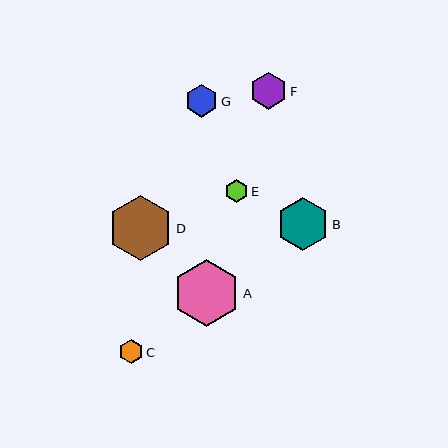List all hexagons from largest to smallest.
From largest to smallest: A, D, B, F, G, C, E.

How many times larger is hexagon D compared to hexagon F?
Hexagon D is approximately 1.8 times the size of hexagon F.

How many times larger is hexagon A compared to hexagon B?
Hexagon A is approximately 1.3 times the size of hexagon B.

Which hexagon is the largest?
Hexagon A is the largest with a size of approximately 67 pixels.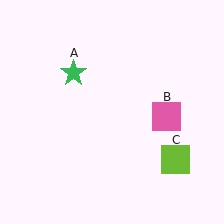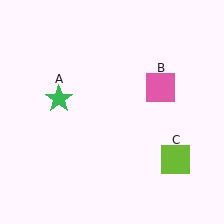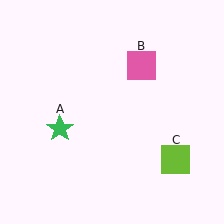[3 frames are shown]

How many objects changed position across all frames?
2 objects changed position: green star (object A), pink square (object B).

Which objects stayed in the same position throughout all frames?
Lime square (object C) remained stationary.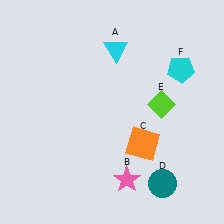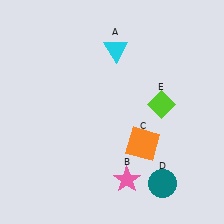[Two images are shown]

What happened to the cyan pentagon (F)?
The cyan pentagon (F) was removed in Image 2. It was in the top-right area of Image 1.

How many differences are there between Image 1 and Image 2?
There is 1 difference between the two images.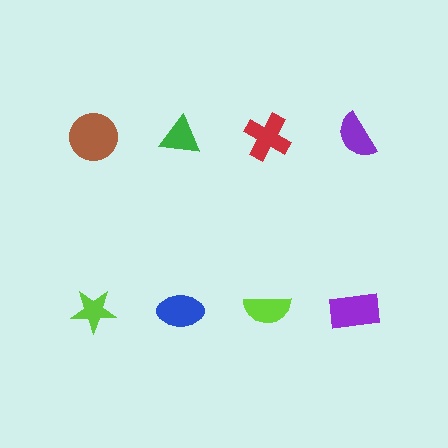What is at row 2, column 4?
A purple rectangle.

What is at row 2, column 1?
A lime star.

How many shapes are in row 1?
4 shapes.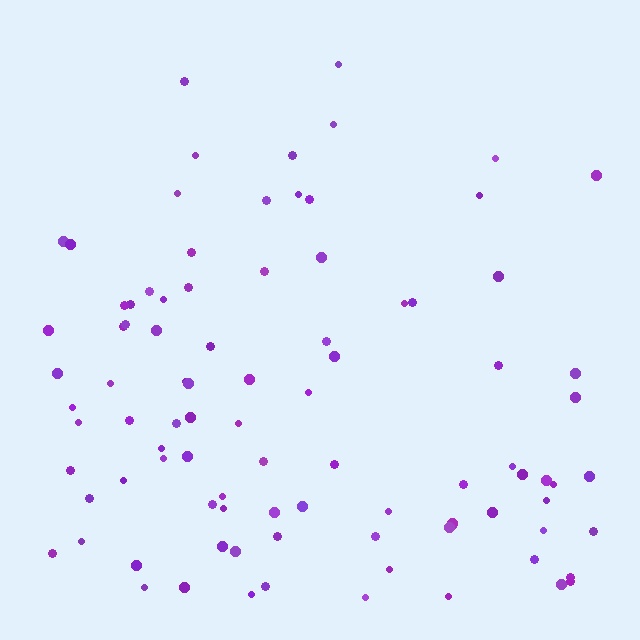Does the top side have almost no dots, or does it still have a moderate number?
Still a moderate number, just noticeably fewer than the bottom.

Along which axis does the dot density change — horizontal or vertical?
Vertical.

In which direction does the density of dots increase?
From top to bottom, with the bottom side densest.